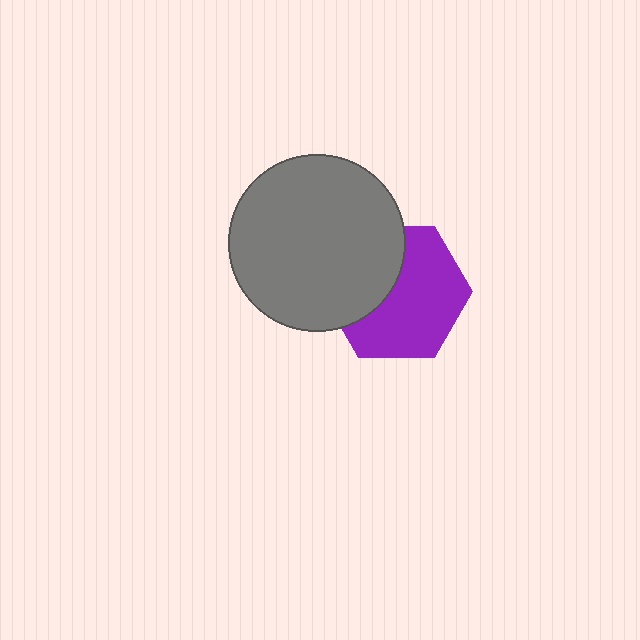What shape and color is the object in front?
The object in front is a gray circle.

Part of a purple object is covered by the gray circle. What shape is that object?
It is a hexagon.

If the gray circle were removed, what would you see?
You would see the complete purple hexagon.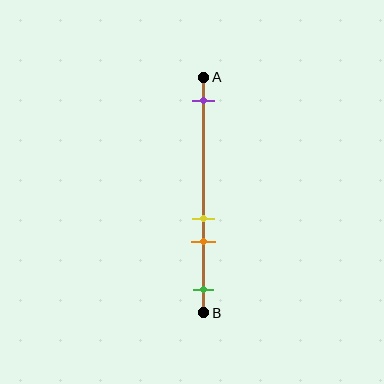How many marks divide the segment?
There are 4 marks dividing the segment.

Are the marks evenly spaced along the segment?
No, the marks are not evenly spaced.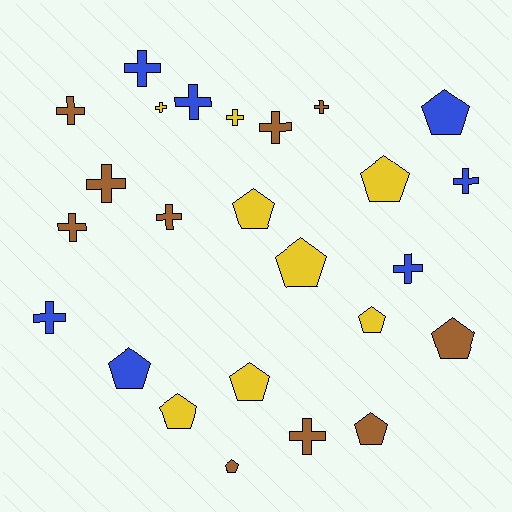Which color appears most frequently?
Brown, with 10 objects.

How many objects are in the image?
There are 25 objects.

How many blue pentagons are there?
There are 2 blue pentagons.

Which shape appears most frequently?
Cross, with 14 objects.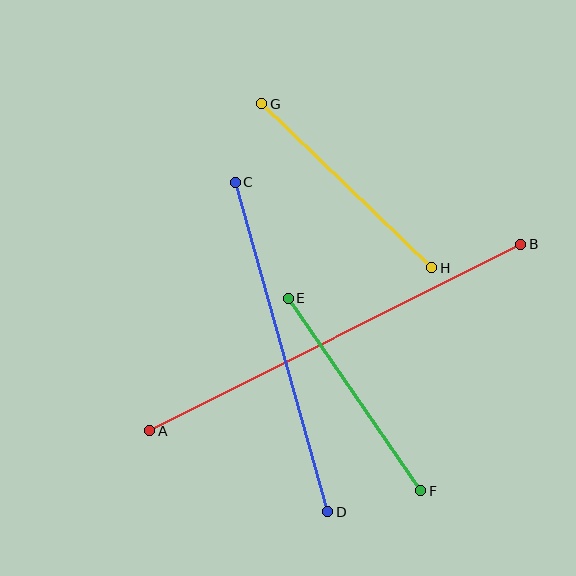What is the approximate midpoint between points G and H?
The midpoint is at approximately (347, 186) pixels.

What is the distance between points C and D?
The distance is approximately 342 pixels.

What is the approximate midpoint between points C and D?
The midpoint is at approximately (282, 347) pixels.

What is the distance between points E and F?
The distance is approximately 234 pixels.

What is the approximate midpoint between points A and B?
The midpoint is at approximately (335, 338) pixels.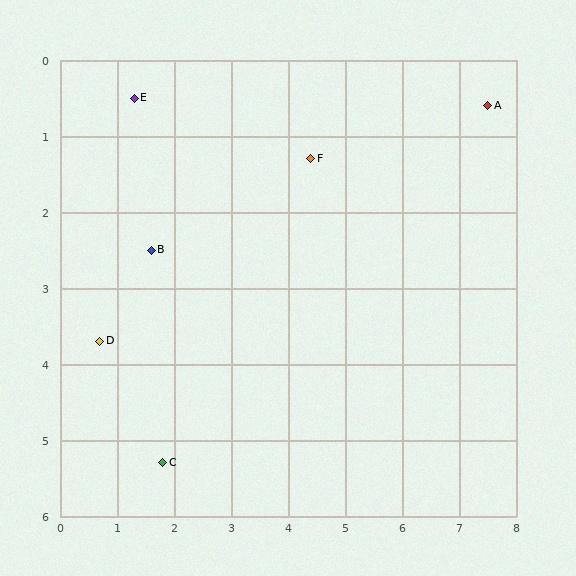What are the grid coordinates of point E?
Point E is at approximately (1.3, 0.5).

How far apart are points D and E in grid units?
Points D and E are about 3.3 grid units apart.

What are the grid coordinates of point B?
Point B is at approximately (1.6, 2.5).